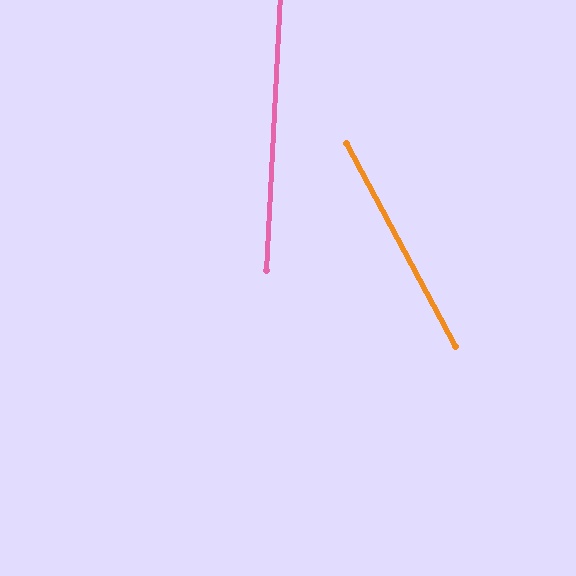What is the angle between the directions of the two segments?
Approximately 31 degrees.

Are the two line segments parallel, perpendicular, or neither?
Neither parallel nor perpendicular — they differ by about 31°.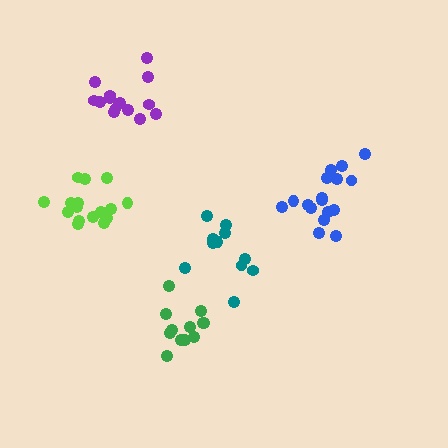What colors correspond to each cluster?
The clusters are colored: teal, purple, blue, lime, green.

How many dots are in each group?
Group 1: 11 dots, Group 2: 14 dots, Group 3: 17 dots, Group 4: 16 dots, Group 5: 12 dots (70 total).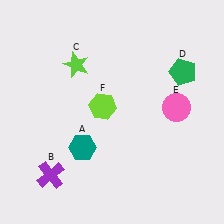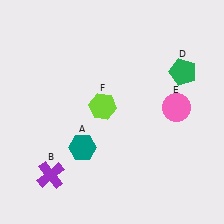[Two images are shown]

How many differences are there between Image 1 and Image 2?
There is 1 difference between the two images.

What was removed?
The lime star (C) was removed in Image 2.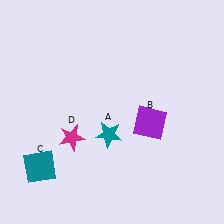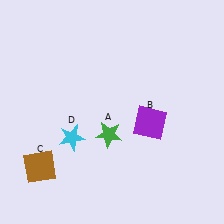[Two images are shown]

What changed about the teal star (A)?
In Image 1, A is teal. In Image 2, it changed to green.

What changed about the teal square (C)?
In Image 1, C is teal. In Image 2, it changed to brown.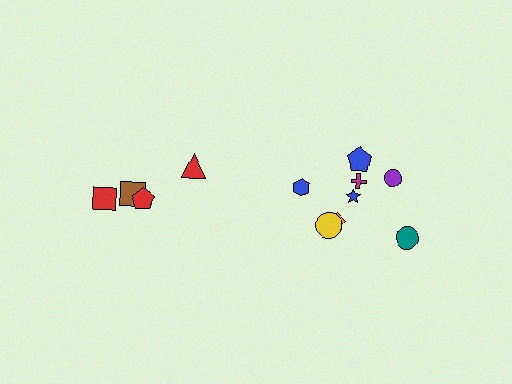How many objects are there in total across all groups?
There are 12 objects.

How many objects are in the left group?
There are 4 objects.